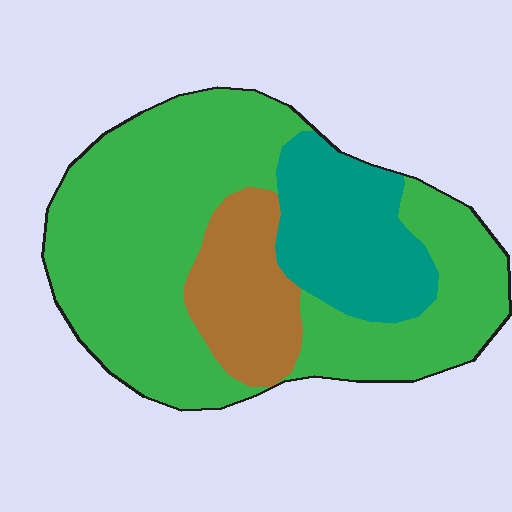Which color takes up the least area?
Brown, at roughly 15%.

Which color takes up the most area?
Green, at roughly 65%.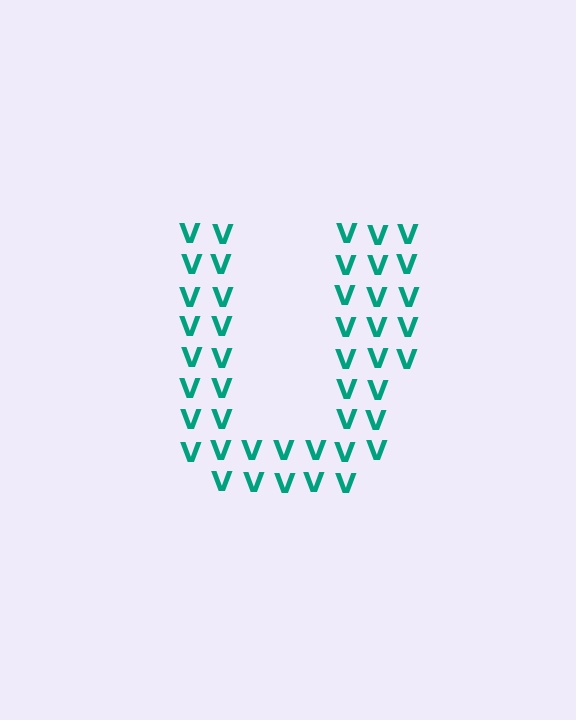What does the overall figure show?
The overall figure shows the letter U.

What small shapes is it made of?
It is made of small letter V's.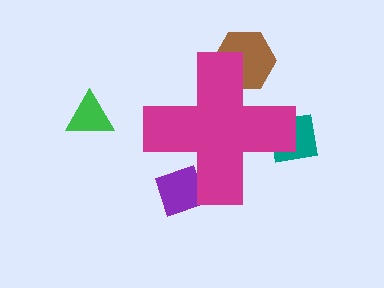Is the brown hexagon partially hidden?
Yes, the brown hexagon is partially hidden behind the magenta cross.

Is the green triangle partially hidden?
No, the green triangle is fully visible.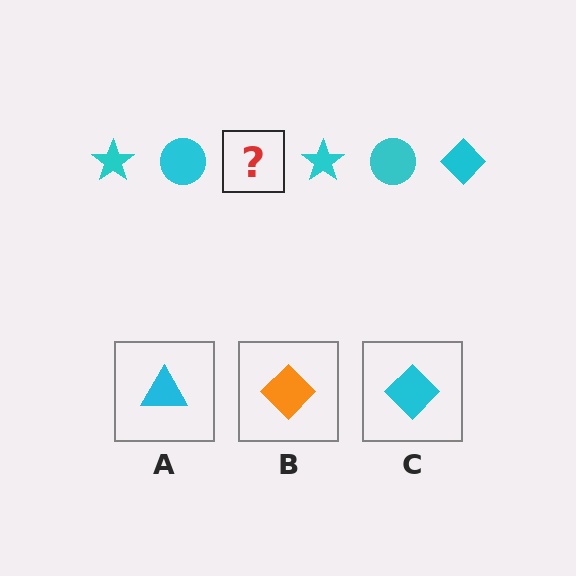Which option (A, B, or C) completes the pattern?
C.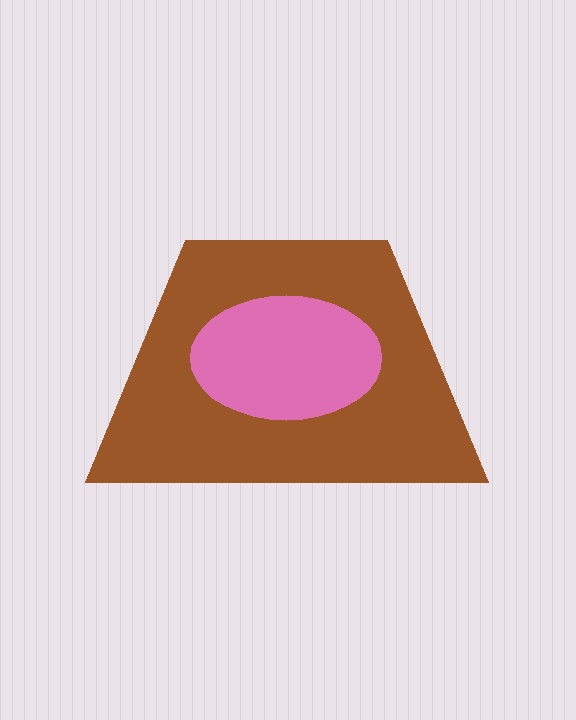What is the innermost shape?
The pink ellipse.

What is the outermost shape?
The brown trapezoid.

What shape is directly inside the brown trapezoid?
The pink ellipse.